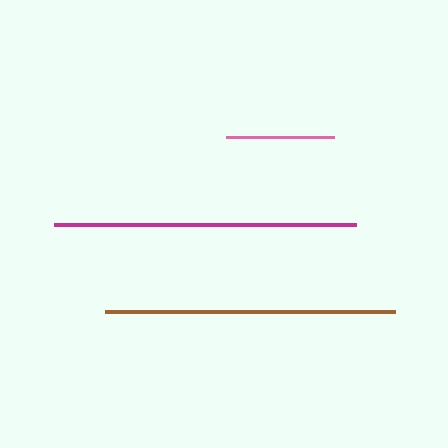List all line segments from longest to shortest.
From longest to shortest: magenta, brown, pink.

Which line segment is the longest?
The magenta line is the longest at approximately 301 pixels.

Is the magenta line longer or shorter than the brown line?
The magenta line is longer than the brown line.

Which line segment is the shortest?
The pink line is the shortest at approximately 108 pixels.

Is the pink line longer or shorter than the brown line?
The brown line is longer than the pink line.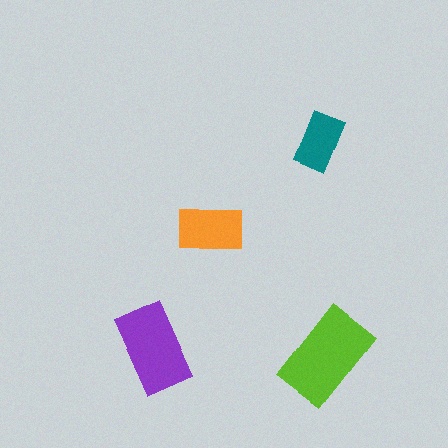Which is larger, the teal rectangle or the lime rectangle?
The lime one.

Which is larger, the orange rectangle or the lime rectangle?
The lime one.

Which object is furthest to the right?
The lime rectangle is rightmost.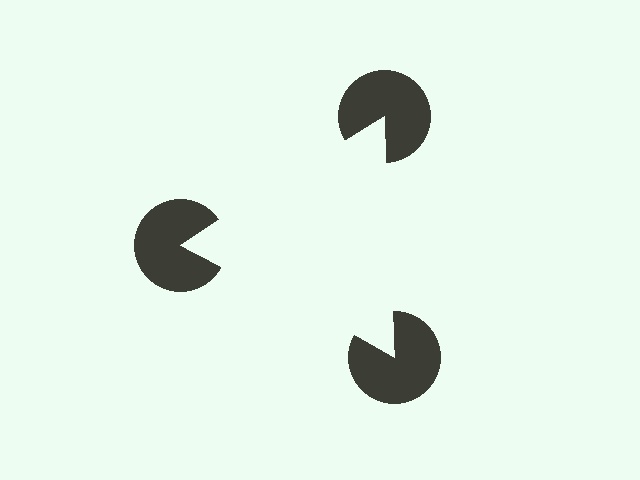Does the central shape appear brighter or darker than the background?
It typically appears slightly brighter than the background, even though no actual brightness change is drawn.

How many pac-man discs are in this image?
There are 3 — one at each vertex of the illusory triangle.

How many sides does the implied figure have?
3 sides.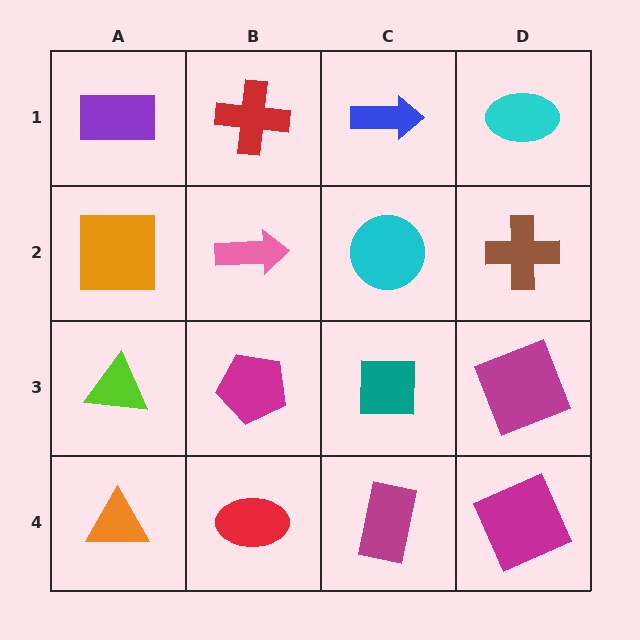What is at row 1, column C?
A blue arrow.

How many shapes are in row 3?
4 shapes.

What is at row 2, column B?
A pink arrow.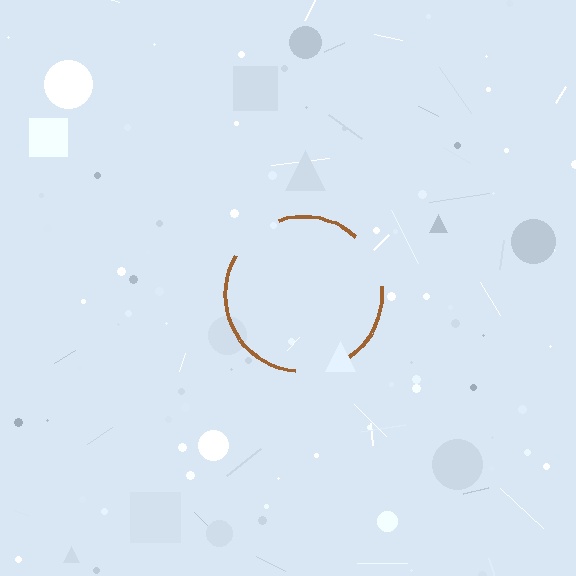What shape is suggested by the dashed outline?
The dashed outline suggests a circle.